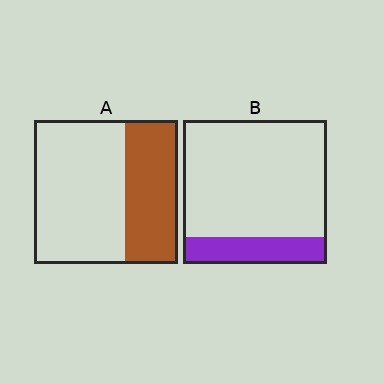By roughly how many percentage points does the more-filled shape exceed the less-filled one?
By roughly 20 percentage points (A over B).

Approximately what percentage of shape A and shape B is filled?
A is approximately 35% and B is approximately 20%.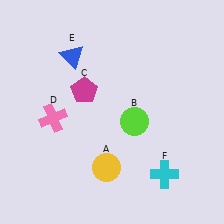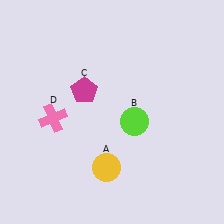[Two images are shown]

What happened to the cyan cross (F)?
The cyan cross (F) was removed in Image 2. It was in the bottom-right area of Image 1.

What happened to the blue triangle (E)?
The blue triangle (E) was removed in Image 2. It was in the top-left area of Image 1.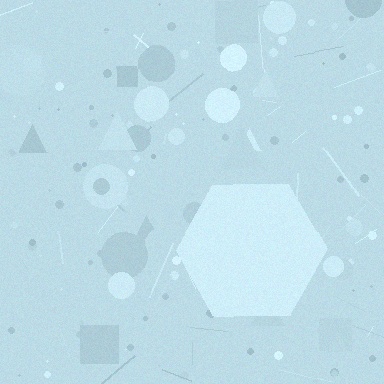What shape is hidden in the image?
A hexagon is hidden in the image.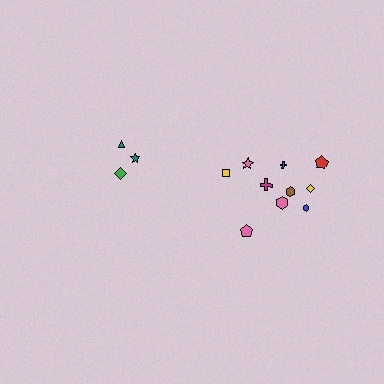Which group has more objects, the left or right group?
The right group.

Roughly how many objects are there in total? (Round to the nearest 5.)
Roughly 15 objects in total.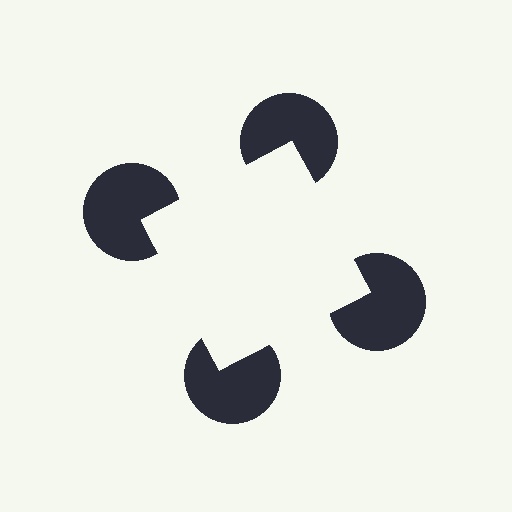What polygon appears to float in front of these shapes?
An illusory square — its edges are inferred from the aligned wedge cuts in the pac-man discs, not physically drawn.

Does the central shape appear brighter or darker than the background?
It typically appears slightly brighter than the background, even though no actual brightness change is drawn.